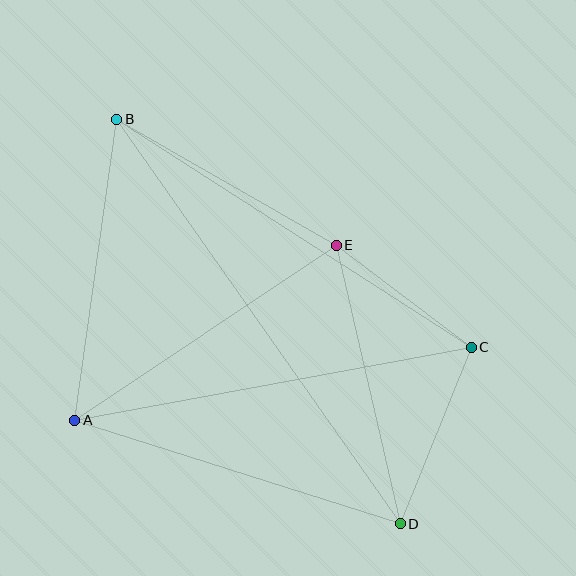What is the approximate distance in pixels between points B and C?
The distance between B and C is approximately 422 pixels.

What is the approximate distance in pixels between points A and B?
The distance between A and B is approximately 304 pixels.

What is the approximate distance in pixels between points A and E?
The distance between A and E is approximately 314 pixels.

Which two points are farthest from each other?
Points B and D are farthest from each other.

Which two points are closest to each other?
Points C and E are closest to each other.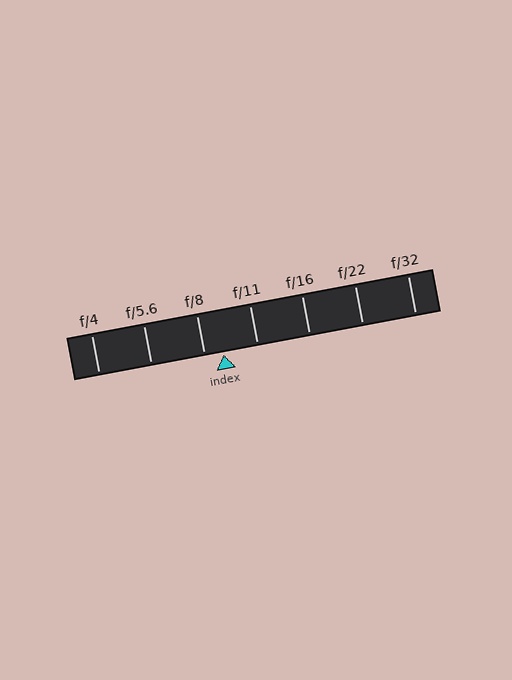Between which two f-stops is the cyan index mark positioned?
The index mark is between f/8 and f/11.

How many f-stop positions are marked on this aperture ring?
There are 7 f-stop positions marked.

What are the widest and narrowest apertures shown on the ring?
The widest aperture shown is f/4 and the narrowest is f/32.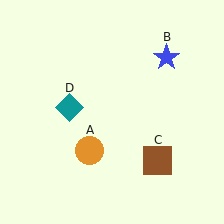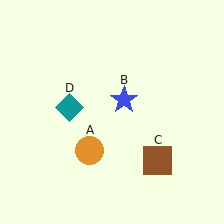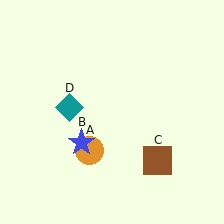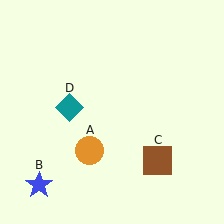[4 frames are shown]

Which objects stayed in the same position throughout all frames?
Orange circle (object A) and brown square (object C) and teal diamond (object D) remained stationary.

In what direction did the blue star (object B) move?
The blue star (object B) moved down and to the left.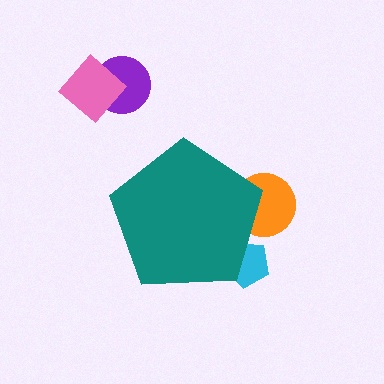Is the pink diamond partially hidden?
No, the pink diamond is fully visible.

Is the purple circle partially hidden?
No, the purple circle is fully visible.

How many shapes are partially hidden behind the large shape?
2 shapes are partially hidden.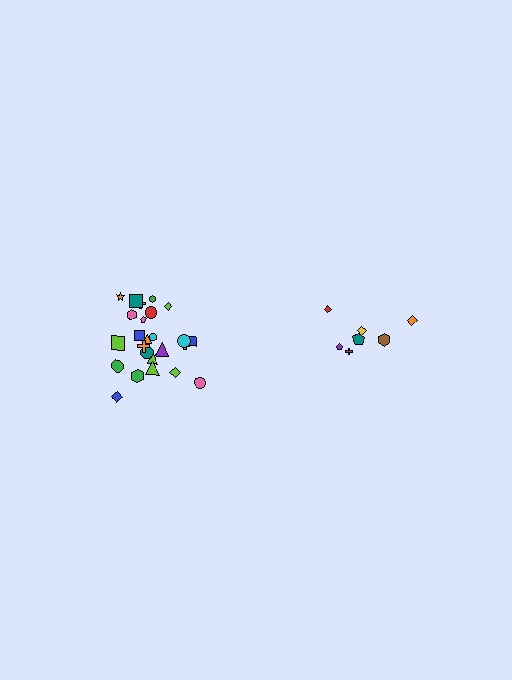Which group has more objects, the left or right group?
The left group.